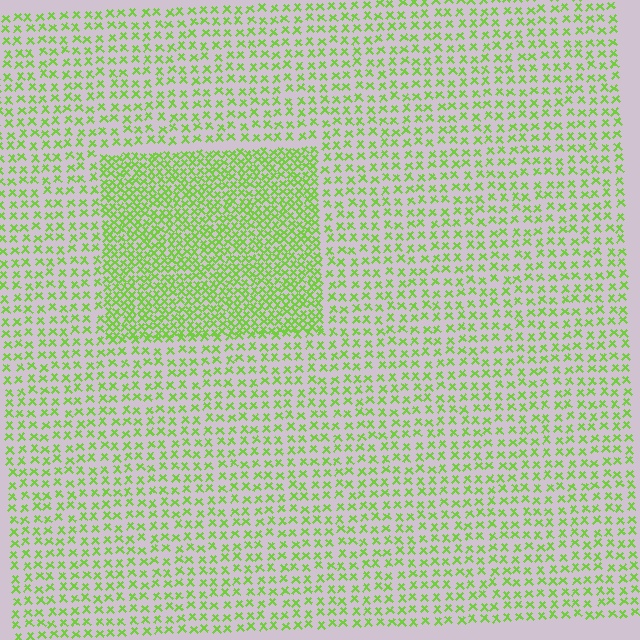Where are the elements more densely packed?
The elements are more densely packed inside the rectangle boundary.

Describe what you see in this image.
The image contains small lime elements arranged at two different densities. A rectangle-shaped region is visible where the elements are more densely packed than the surrounding area.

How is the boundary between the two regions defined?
The boundary is defined by a change in element density (approximately 2.1x ratio). All elements are the same color, size, and shape.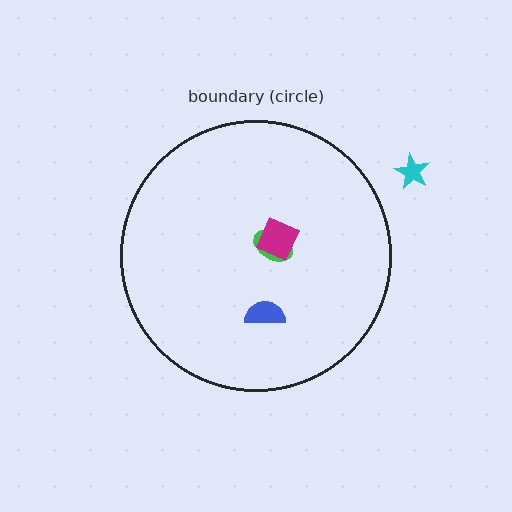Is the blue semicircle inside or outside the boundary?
Inside.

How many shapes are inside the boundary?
3 inside, 1 outside.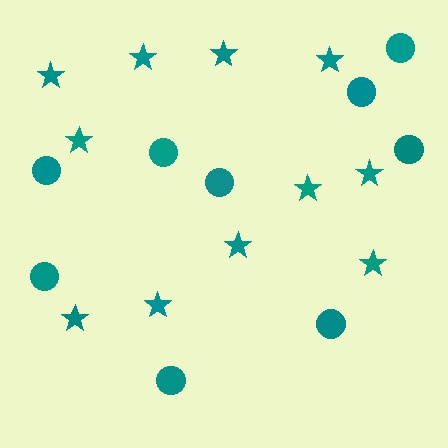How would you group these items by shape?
There are 2 groups: one group of stars (11) and one group of circles (9).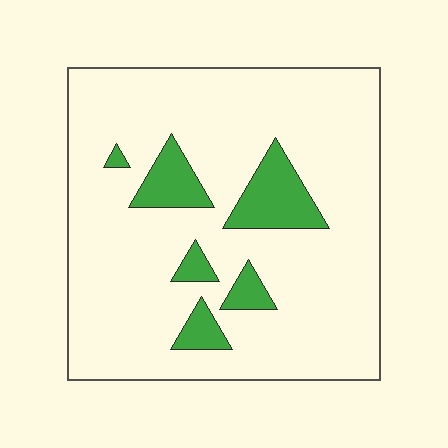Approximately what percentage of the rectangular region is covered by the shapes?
Approximately 15%.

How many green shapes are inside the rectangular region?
6.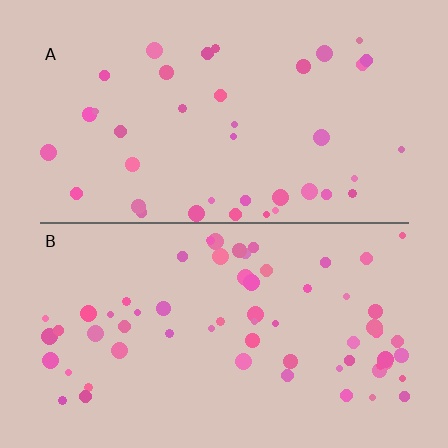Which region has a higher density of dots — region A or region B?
B (the bottom).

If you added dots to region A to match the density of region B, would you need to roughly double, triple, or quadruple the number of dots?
Approximately double.